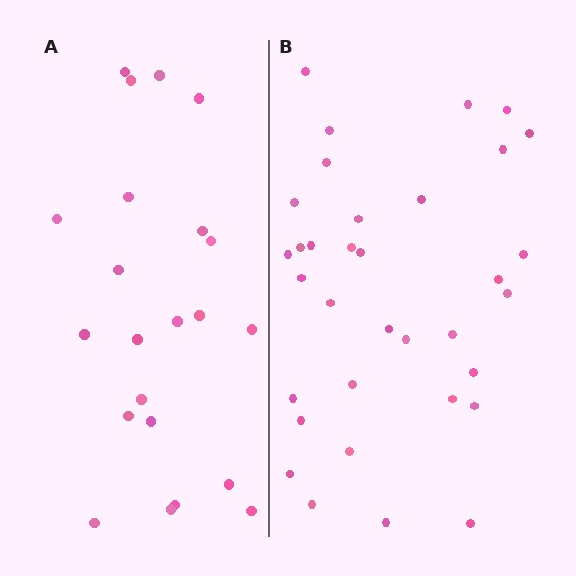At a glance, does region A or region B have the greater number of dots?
Region B (the right region) has more dots.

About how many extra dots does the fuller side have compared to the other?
Region B has roughly 12 or so more dots than region A.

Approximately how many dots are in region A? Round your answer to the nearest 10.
About 20 dots. (The exact count is 22, which rounds to 20.)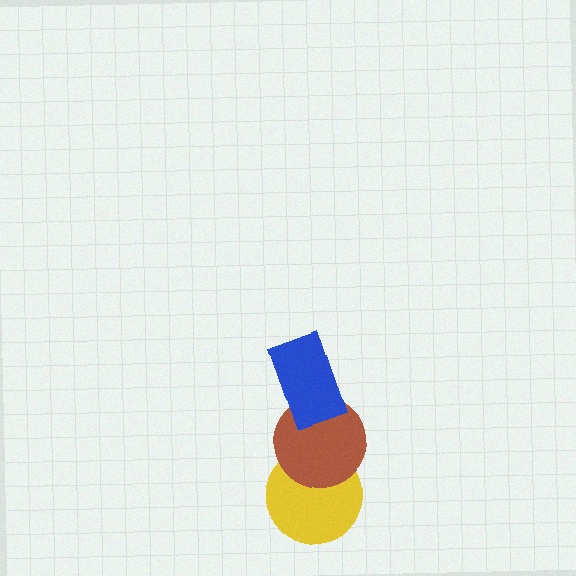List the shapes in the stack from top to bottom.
From top to bottom: the blue rectangle, the brown circle, the yellow circle.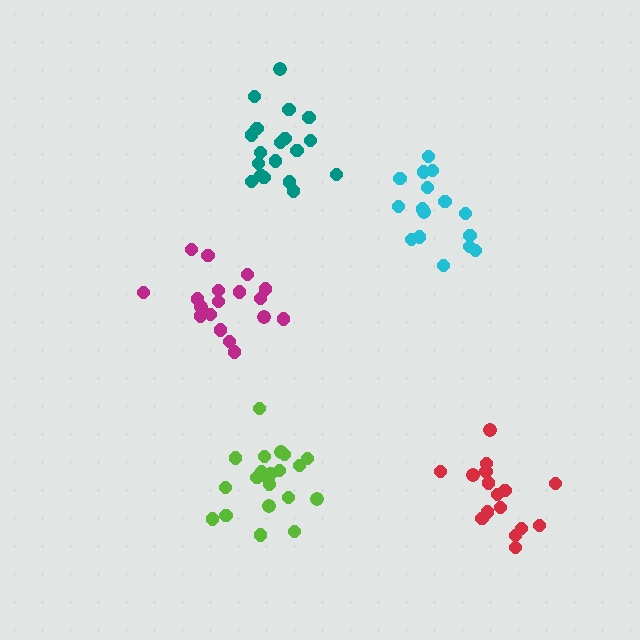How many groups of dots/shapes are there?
There are 5 groups.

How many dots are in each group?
Group 1: 18 dots, Group 2: 21 dots, Group 3: 16 dots, Group 4: 16 dots, Group 5: 19 dots (90 total).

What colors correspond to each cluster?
The clusters are colored: magenta, lime, red, cyan, teal.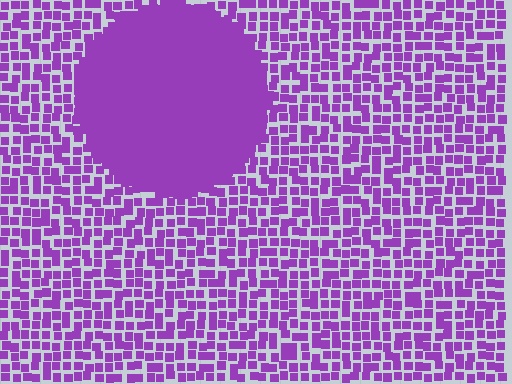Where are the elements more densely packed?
The elements are more densely packed inside the circle boundary.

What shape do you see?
I see a circle.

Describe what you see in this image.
The image contains small purple elements arranged at two different densities. A circle-shaped region is visible where the elements are more densely packed than the surrounding area.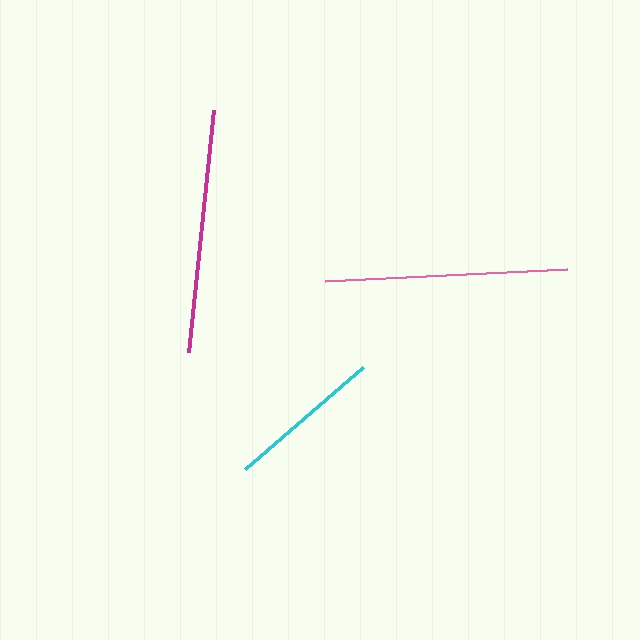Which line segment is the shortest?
The cyan line is the shortest at approximately 156 pixels.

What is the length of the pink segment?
The pink segment is approximately 242 pixels long.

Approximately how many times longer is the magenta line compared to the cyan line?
The magenta line is approximately 1.6 times the length of the cyan line.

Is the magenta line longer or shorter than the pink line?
The magenta line is longer than the pink line.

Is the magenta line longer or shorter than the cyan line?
The magenta line is longer than the cyan line.